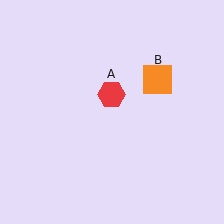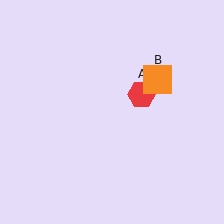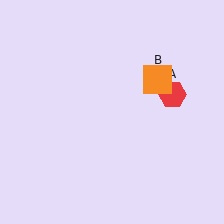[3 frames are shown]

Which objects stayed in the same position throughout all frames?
Orange square (object B) remained stationary.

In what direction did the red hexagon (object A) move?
The red hexagon (object A) moved right.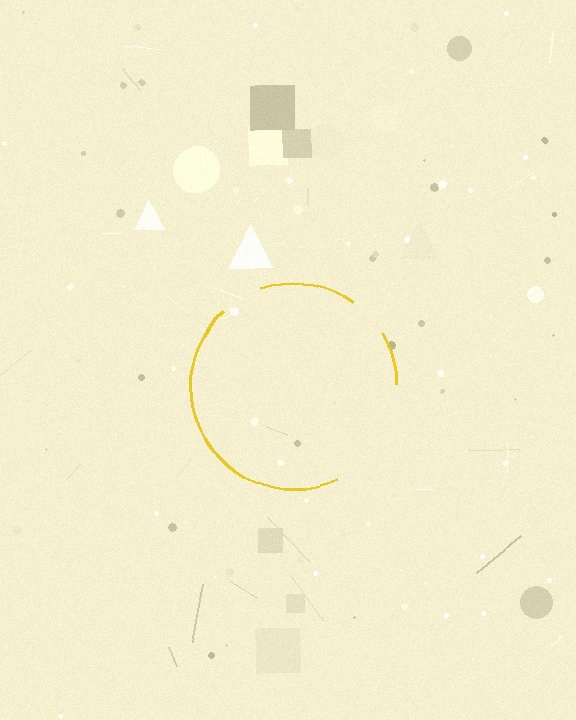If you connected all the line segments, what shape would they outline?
They would outline a circle.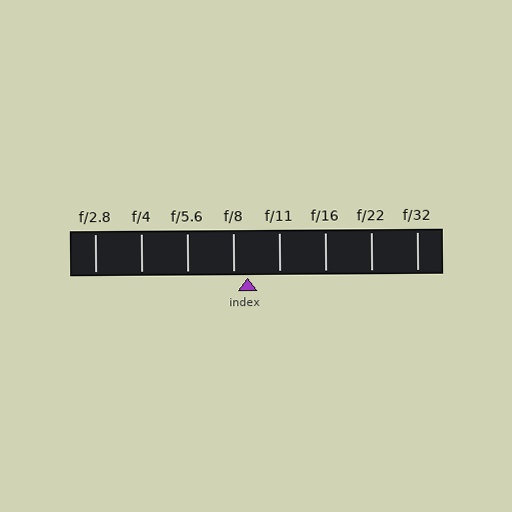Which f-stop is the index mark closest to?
The index mark is closest to f/8.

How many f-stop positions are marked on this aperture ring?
There are 8 f-stop positions marked.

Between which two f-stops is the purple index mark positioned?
The index mark is between f/8 and f/11.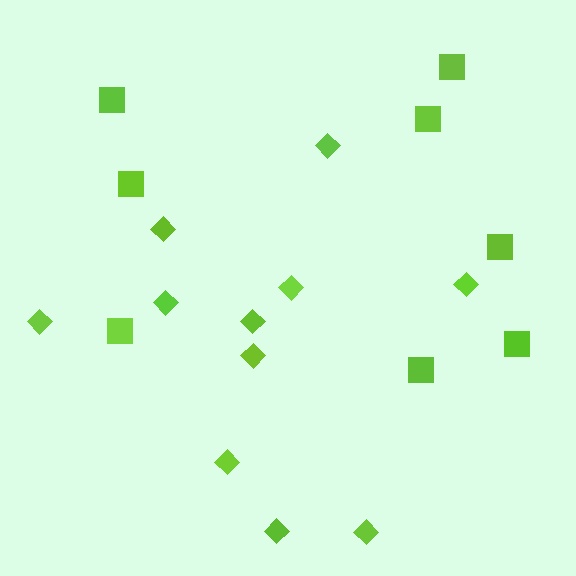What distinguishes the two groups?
There are 2 groups: one group of squares (8) and one group of diamonds (11).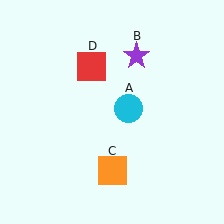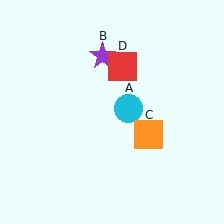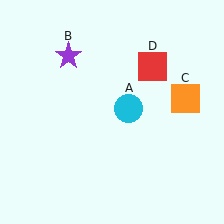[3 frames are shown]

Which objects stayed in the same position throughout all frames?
Cyan circle (object A) remained stationary.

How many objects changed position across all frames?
3 objects changed position: purple star (object B), orange square (object C), red square (object D).